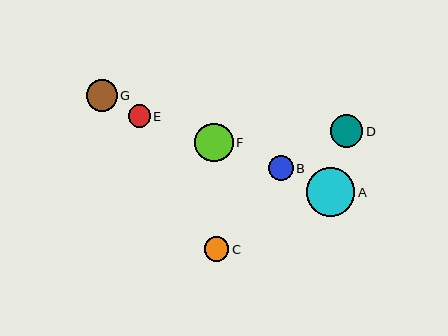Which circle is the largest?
Circle A is the largest with a size of approximately 48 pixels.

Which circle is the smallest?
Circle E is the smallest with a size of approximately 22 pixels.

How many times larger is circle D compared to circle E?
Circle D is approximately 1.4 times the size of circle E.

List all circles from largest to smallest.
From largest to smallest: A, F, D, G, B, C, E.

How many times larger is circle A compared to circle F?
Circle A is approximately 1.3 times the size of circle F.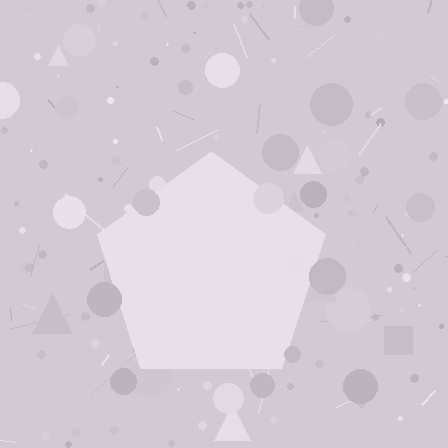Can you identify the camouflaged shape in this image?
The camouflaged shape is a pentagon.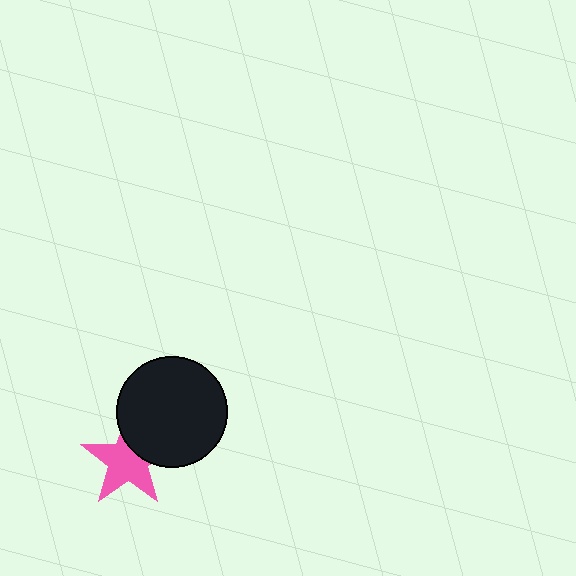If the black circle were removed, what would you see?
You would see the complete pink star.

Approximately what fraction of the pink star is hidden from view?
Roughly 30% of the pink star is hidden behind the black circle.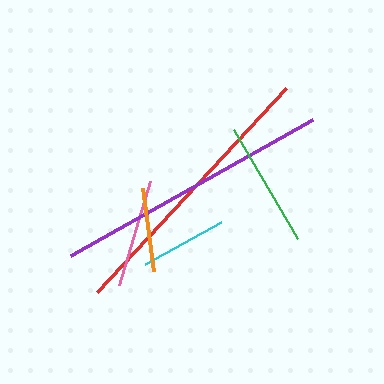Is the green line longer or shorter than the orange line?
The green line is longer than the orange line.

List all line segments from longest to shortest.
From longest to shortest: red, purple, green, pink, cyan, orange.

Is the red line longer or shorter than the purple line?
The red line is longer than the purple line.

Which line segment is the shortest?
The orange line is the shortest at approximately 83 pixels.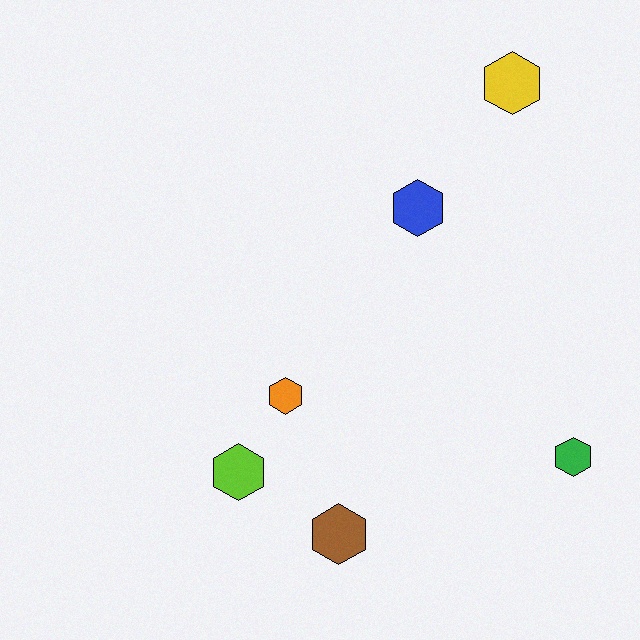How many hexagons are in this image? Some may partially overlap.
There are 6 hexagons.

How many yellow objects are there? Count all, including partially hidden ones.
There is 1 yellow object.